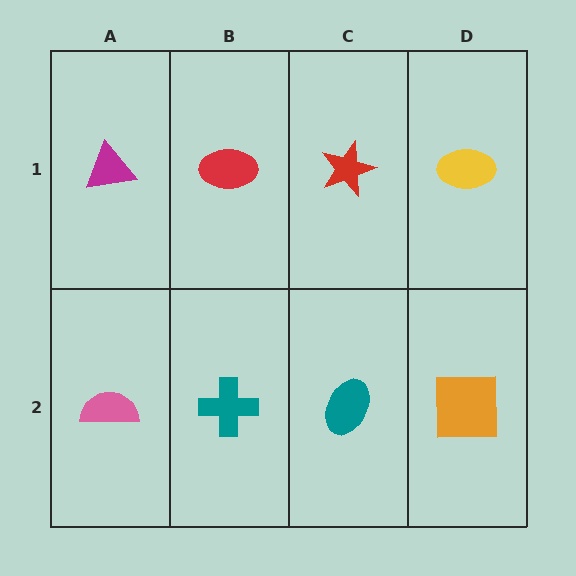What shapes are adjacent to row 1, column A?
A pink semicircle (row 2, column A), a red ellipse (row 1, column B).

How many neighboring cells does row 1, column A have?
2.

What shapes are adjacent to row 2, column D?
A yellow ellipse (row 1, column D), a teal ellipse (row 2, column C).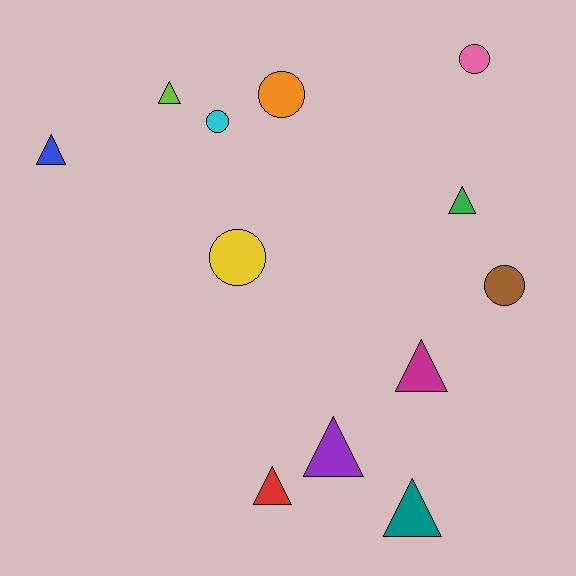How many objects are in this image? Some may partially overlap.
There are 12 objects.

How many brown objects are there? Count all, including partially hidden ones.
There is 1 brown object.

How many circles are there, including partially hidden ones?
There are 5 circles.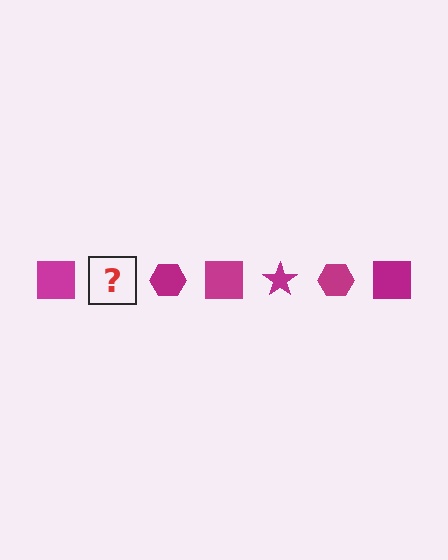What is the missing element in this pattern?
The missing element is a magenta star.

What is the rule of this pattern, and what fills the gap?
The rule is that the pattern cycles through square, star, hexagon shapes in magenta. The gap should be filled with a magenta star.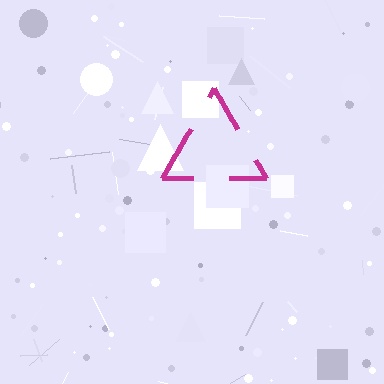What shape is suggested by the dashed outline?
The dashed outline suggests a triangle.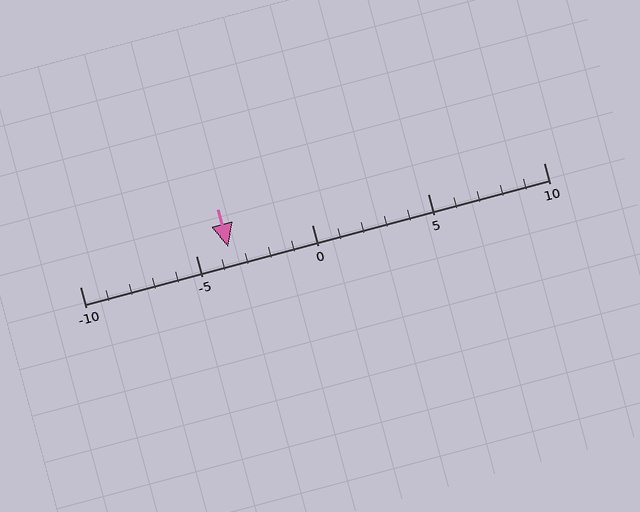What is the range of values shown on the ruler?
The ruler shows values from -10 to 10.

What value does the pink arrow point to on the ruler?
The pink arrow points to approximately -4.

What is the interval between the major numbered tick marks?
The major tick marks are spaced 5 units apart.